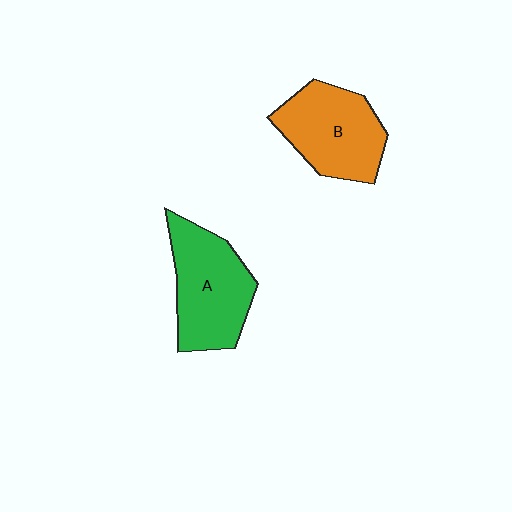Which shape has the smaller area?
Shape B (orange).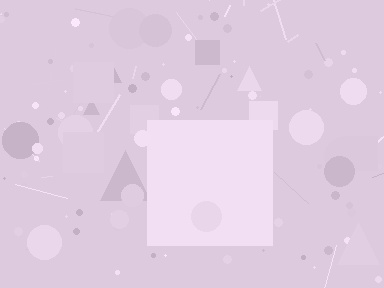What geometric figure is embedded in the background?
A square is embedded in the background.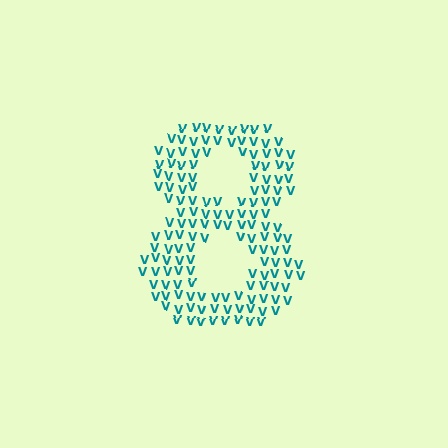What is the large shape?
The large shape is the digit 8.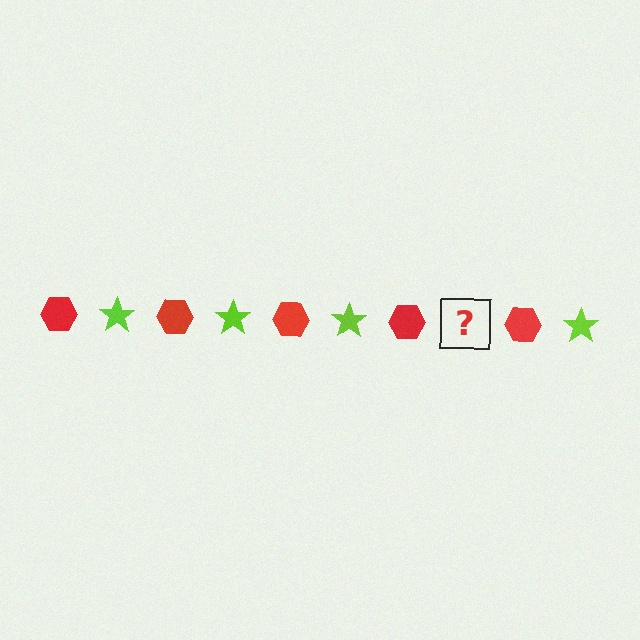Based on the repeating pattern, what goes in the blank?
The blank should be a lime star.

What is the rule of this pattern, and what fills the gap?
The rule is that the pattern alternates between red hexagon and lime star. The gap should be filled with a lime star.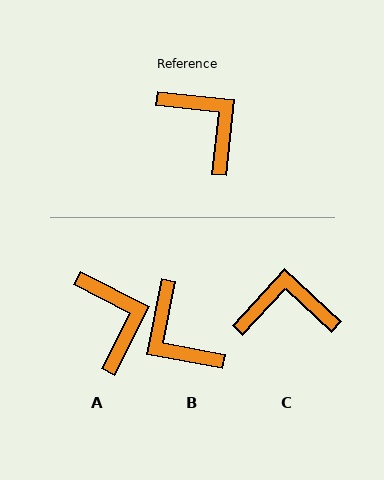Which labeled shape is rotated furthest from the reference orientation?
B, about 175 degrees away.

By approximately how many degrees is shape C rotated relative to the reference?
Approximately 53 degrees counter-clockwise.